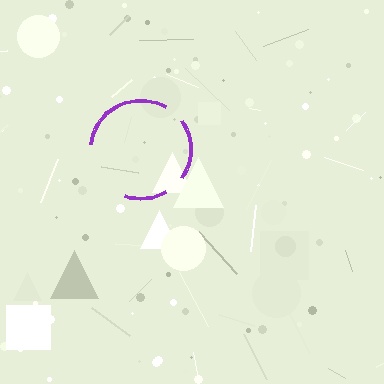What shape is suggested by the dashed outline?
The dashed outline suggests a circle.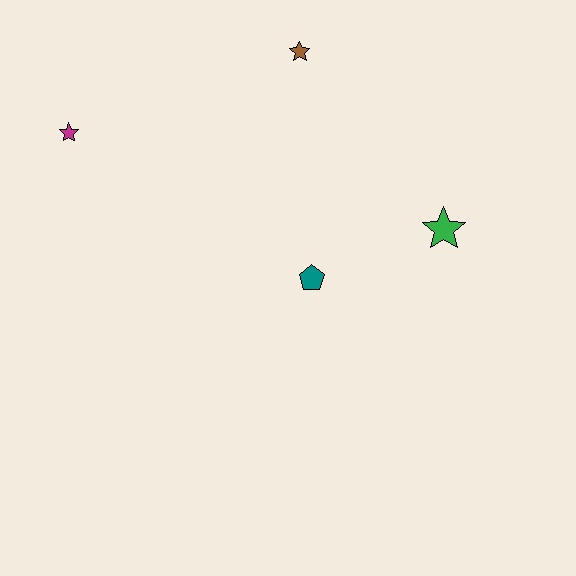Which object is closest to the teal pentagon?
The green star is closest to the teal pentagon.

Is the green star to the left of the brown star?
No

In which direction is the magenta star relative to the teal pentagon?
The magenta star is to the left of the teal pentagon.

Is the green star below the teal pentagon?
No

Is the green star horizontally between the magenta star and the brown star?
No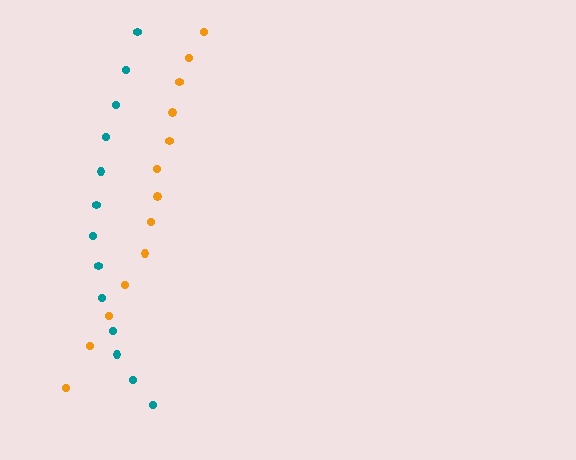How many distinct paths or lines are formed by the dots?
There are 2 distinct paths.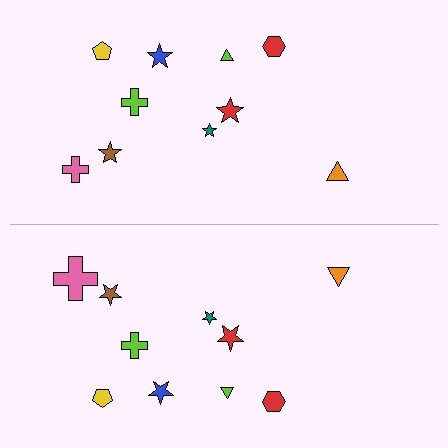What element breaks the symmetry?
The pink cross on the bottom side has a different size than its mirror counterpart.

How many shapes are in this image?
There are 20 shapes in this image.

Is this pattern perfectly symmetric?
No, the pattern is not perfectly symmetric. The pink cross on the bottom side has a different size than its mirror counterpart.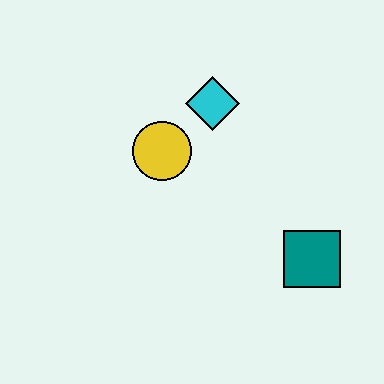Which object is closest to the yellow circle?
The cyan diamond is closest to the yellow circle.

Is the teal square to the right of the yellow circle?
Yes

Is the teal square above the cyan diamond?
No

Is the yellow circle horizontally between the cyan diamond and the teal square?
No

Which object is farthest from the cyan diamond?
The teal square is farthest from the cyan diamond.